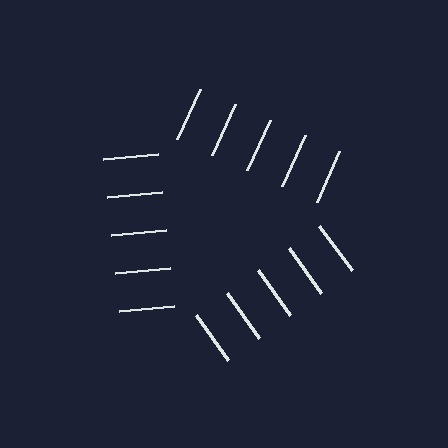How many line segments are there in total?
15 — 5 along each of the 3 edges.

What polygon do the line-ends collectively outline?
An illusory triangle — the line segments terminate on its edges but no continuous stroke is drawn.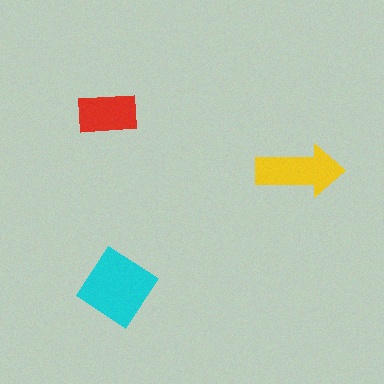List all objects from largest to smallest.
The cyan diamond, the yellow arrow, the red rectangle.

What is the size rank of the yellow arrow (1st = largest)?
2nd.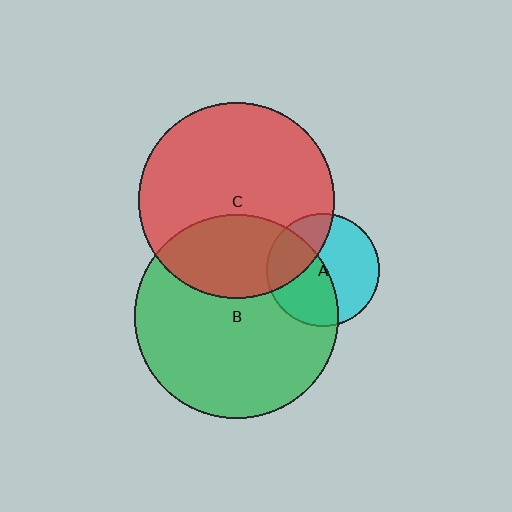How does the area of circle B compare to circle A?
Approximately 3.3 times.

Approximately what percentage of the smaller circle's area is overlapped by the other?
Approximately 30%.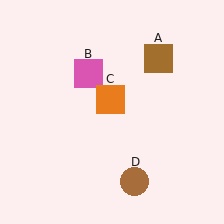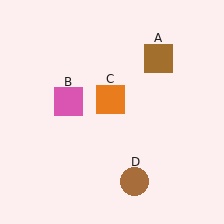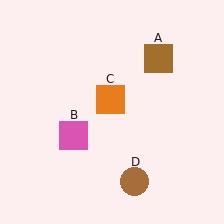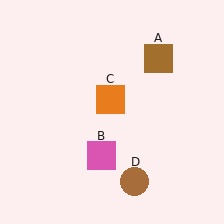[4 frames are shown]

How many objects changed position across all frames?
1 object changed position: pink square (object B).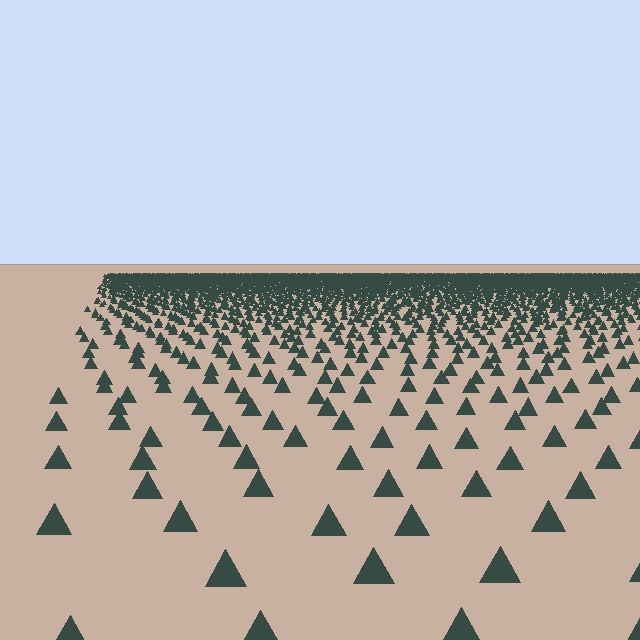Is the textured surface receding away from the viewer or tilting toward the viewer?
The surface is receding away from the viewer. Texture elements get smaller and denser toward the top.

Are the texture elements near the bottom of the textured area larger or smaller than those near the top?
Larger. Near the bottom, elements are closer to the viewer and appear at a bigger on-screen size.